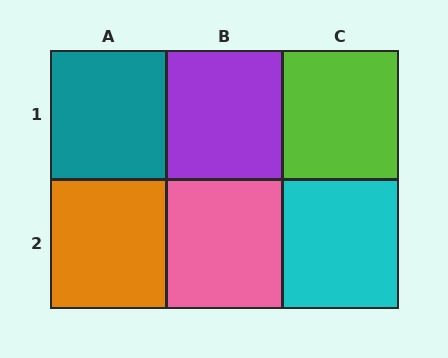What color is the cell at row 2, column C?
Cyan.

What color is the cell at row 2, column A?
Orange.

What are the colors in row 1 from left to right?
Teal, purple, lime.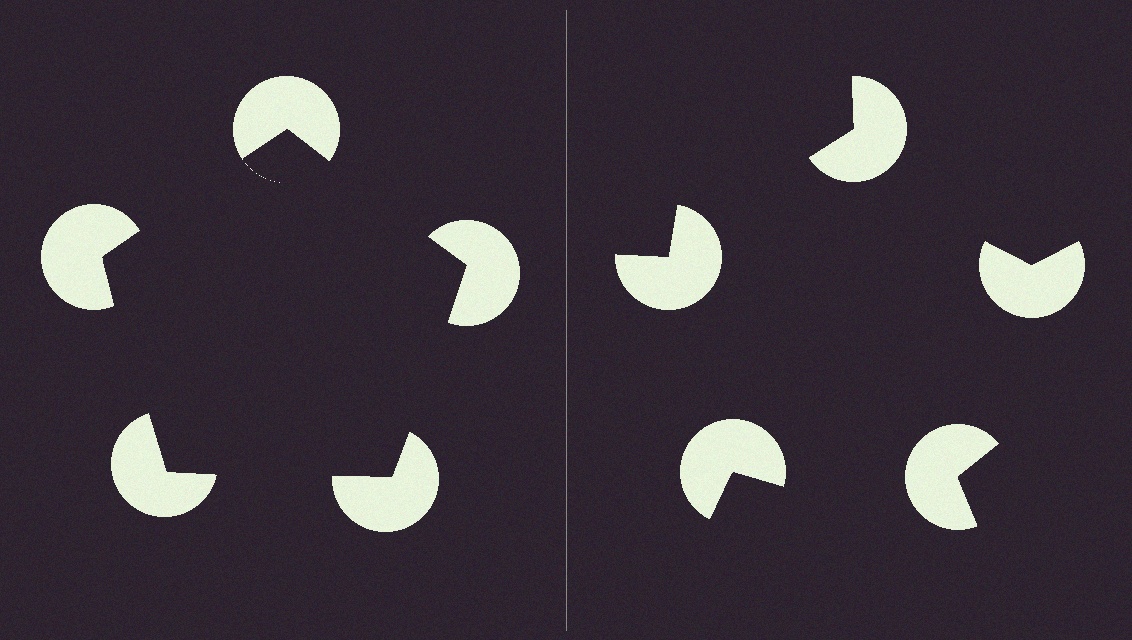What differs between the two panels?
The pac-man discs are positioned identically on both sides; only the wedge orientations differ. On the left they align to a pentagon; on the right they are misaligned.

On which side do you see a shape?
An illusory pentagon appears on the left side. On the right side the wedge cuts are rotated, so no coherent shape forms.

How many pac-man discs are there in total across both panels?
10 — 5 on each side.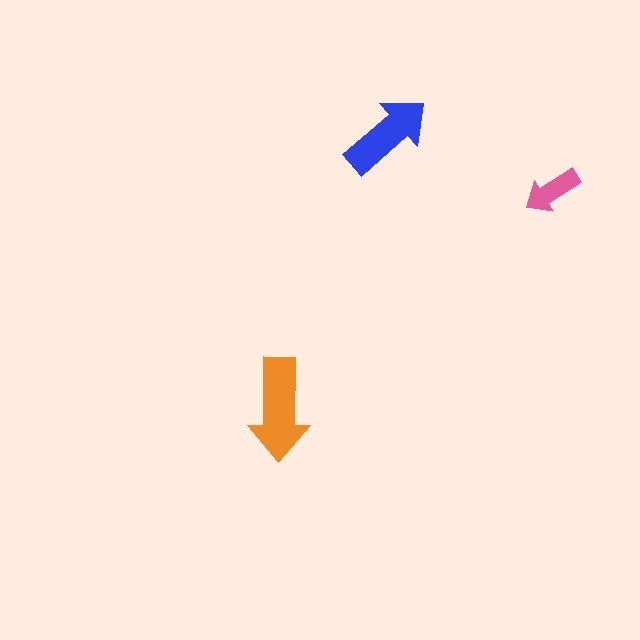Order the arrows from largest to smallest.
the orange one, the blue one, the pink one.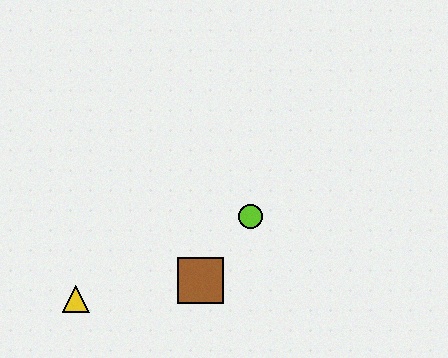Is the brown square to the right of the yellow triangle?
Yes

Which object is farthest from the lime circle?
The yellow triangle is farthest from the lime circle.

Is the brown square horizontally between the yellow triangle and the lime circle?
Yes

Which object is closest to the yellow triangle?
The brown square is closest to the yellow triangle.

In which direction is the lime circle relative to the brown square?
The lime circle is above the brown square.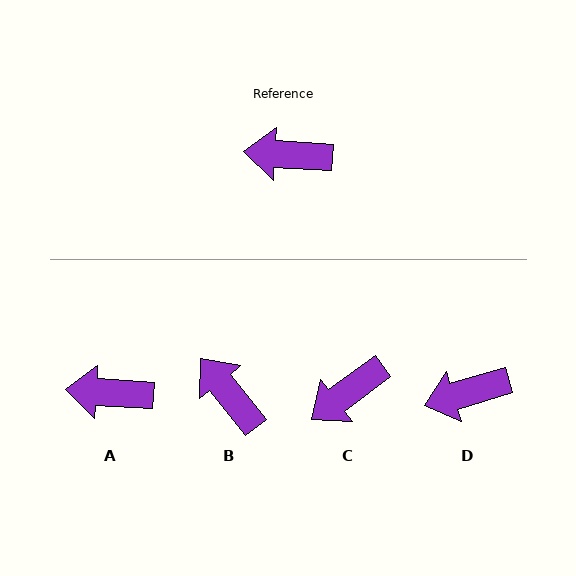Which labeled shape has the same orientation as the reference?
A.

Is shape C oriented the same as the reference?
No, it is off by about 40 degrees.